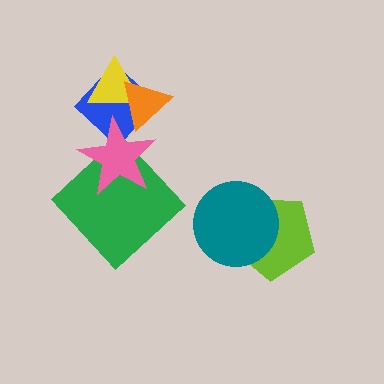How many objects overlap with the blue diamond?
3 objects overlap with the blue diamond.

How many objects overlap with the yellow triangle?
2 objects overlap with the yellow triangle.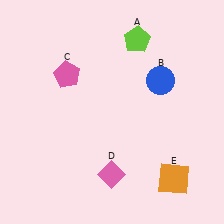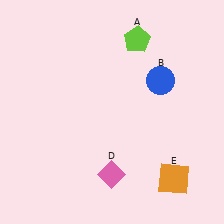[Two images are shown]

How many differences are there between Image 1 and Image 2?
There is 1 difference between the two images.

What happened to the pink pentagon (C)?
The pink pentagon (C) was removed in Image 2. It was in the top-left area of Image 1.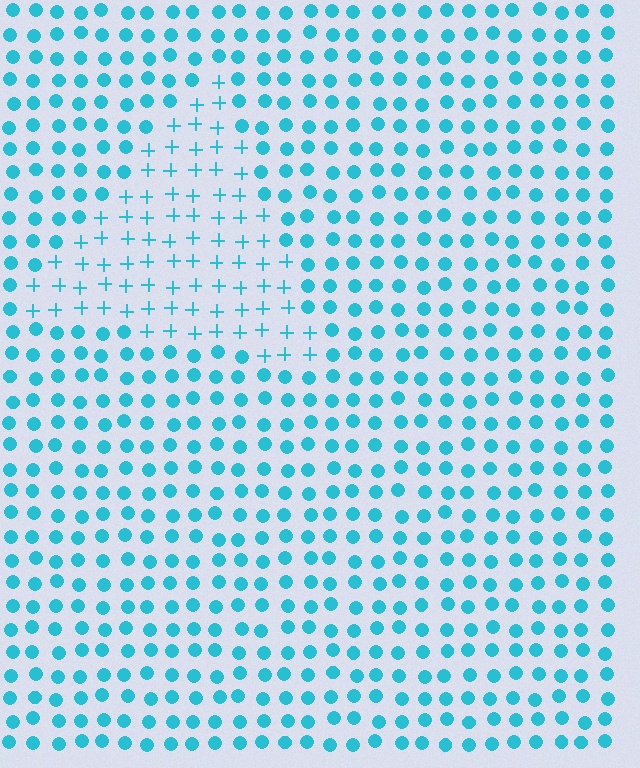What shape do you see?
I see a triangle.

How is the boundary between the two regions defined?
The boundary is defined by a change in element shape: plus signs inside vs. circles outside. All elements share the same color and spacing.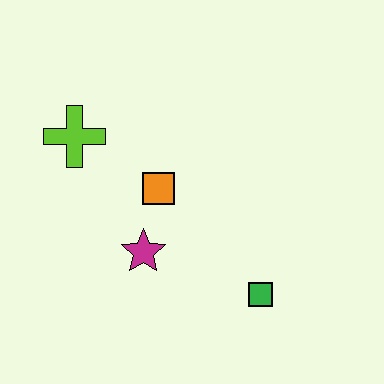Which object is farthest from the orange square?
The green square is farthest from the orange square.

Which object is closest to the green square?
The magenta star is closest to the green square.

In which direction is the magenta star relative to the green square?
The magenta star is to the left of the green square.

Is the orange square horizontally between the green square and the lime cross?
Yes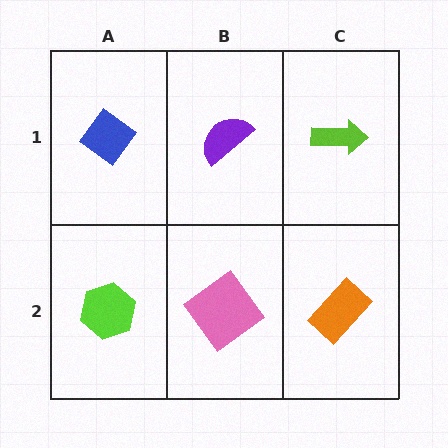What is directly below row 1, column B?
A pink diamond.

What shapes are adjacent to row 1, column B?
A pink diamond (row 2, column B), a blue diamond (row 1, column A), a lime arrow (row 1, column C).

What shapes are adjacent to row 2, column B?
A purple semicircle (row 1, column B), a lime hexagon (row 2, column A), an orange rectangle (row 2, column C).